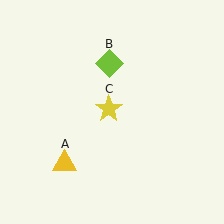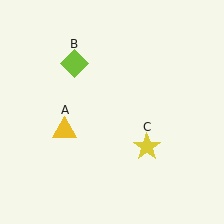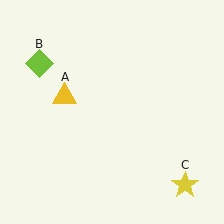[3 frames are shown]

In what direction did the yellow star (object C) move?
The yellow star (object C) moved down and to the right.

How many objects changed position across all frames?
3 objects changed position: yellow triangle (object A), lime diamond (object B), yellow star (object C).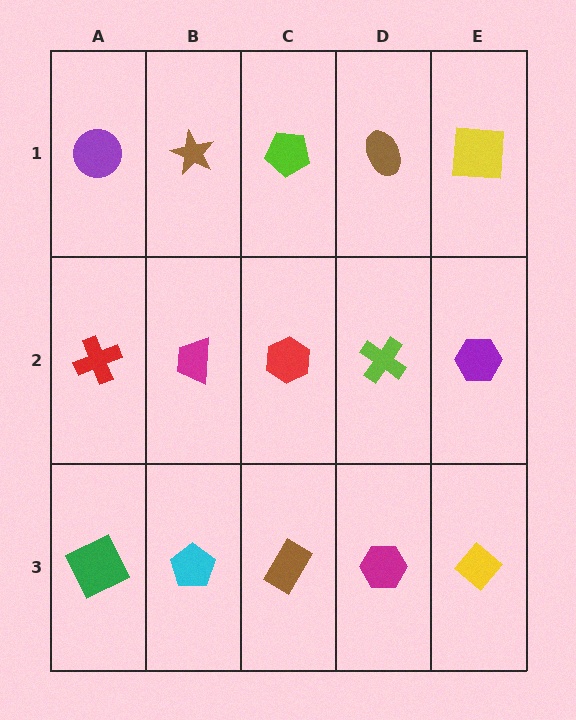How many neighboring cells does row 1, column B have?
3.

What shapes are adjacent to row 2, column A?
A purple circle (row 1, column A), a green square (row 3, column A), a magenta trapezoid (row 2, column B).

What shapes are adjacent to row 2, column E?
A yellow square (row 1, column E), a yellow diamond (row 3, column E), a lime cross (row 2, column D).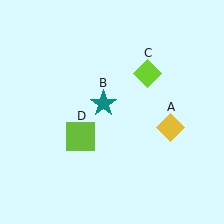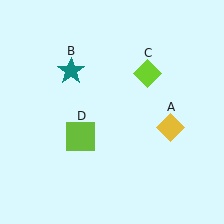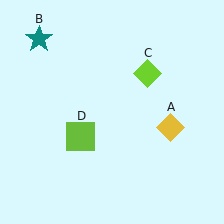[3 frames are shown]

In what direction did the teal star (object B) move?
The teal star (object B) moved up and to the left.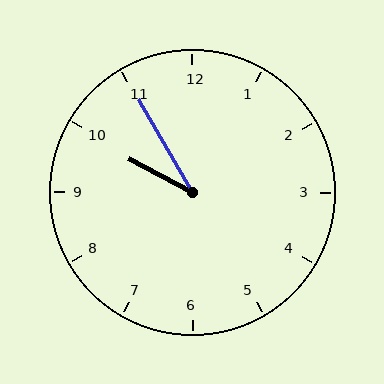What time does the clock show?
9:55.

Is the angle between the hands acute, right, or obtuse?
It is acute.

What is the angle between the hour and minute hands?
Approximately 32 degrees.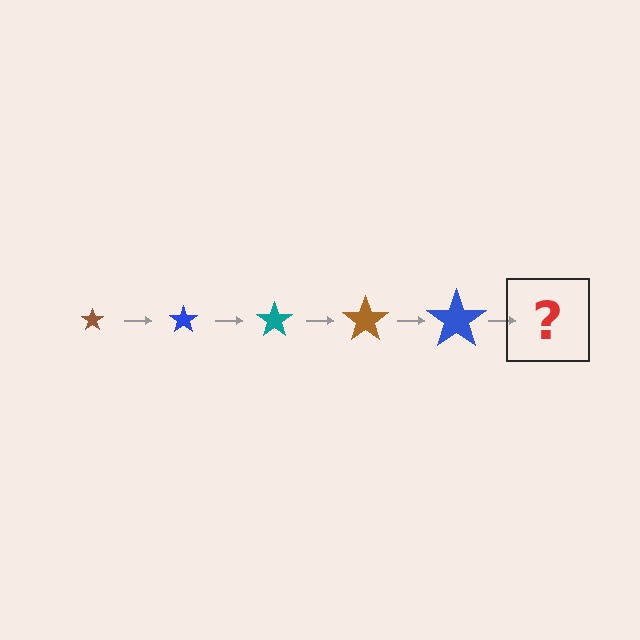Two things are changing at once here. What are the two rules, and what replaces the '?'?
The two rules are that the star grows larger each step and the color cycles through brown, blue, and teal. The '?' should be a teal star, larger than the previous one.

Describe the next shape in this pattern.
It should be a teal star, larger than the previous one.